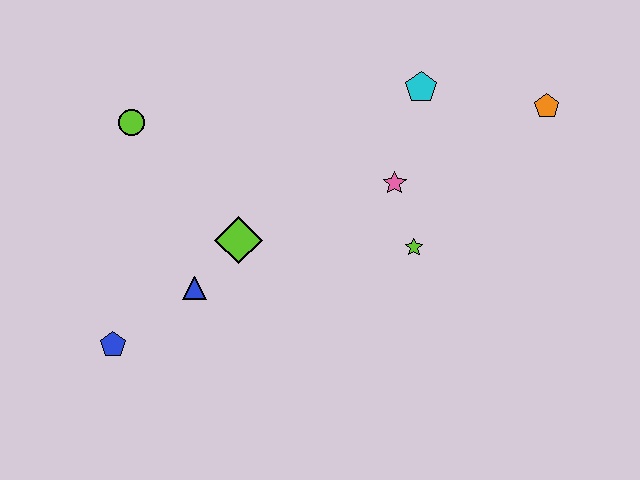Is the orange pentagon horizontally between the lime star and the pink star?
No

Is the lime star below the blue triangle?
No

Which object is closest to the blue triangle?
The lime diamond is closest to the blue triangle.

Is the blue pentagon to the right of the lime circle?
No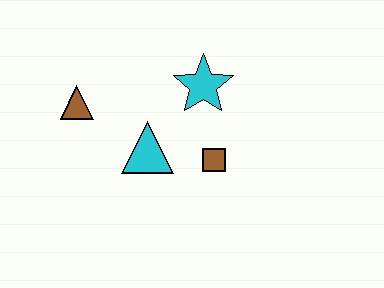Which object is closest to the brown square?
The cyan triangle is closest to the brown square.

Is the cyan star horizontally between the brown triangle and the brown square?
Yes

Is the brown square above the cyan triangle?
No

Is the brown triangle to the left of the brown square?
Yes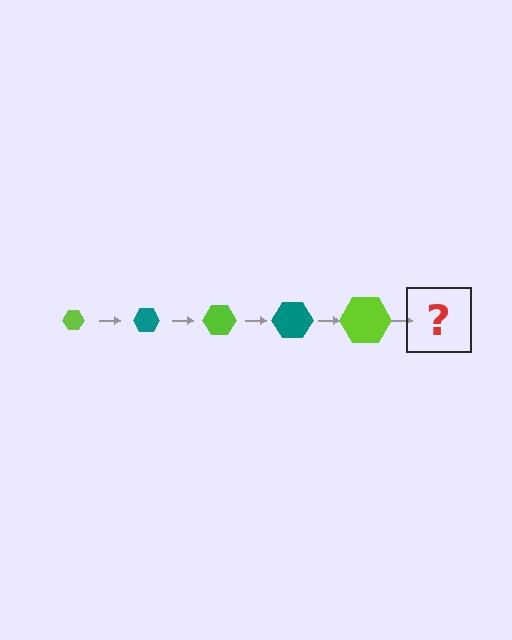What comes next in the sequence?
The next element should be a teal hexagon, larger than the previous one.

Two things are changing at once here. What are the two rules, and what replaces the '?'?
The two rules are that the hexagon grows larger each step and the color cycles through lime and teal. The '?' should be a teal hexagon, larger than the previous one.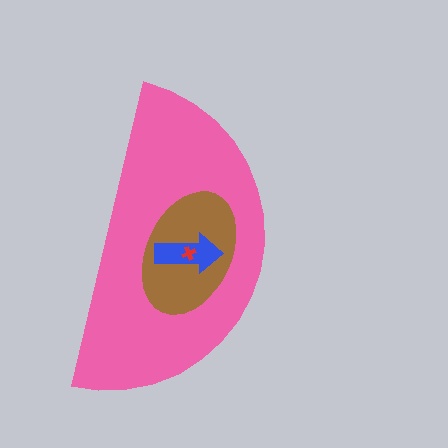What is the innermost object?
The red cross.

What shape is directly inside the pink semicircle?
The brown ellipse.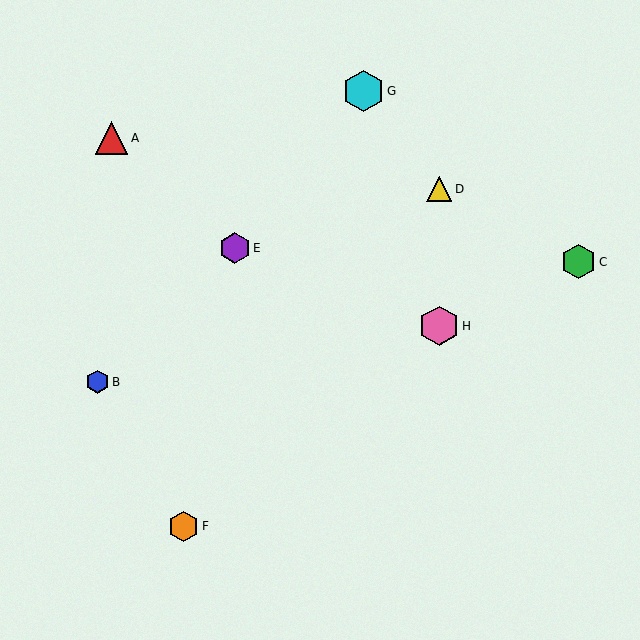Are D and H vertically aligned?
Yes, both are at x≈439.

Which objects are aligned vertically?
Objects D, H are aligned vertically.